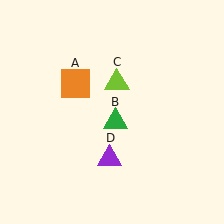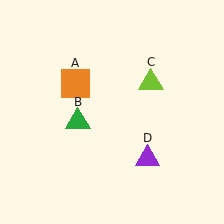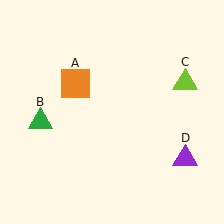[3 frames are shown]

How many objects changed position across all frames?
3 objects changed position: green triangle (object B), lime triangle (object C), purple triangle (object D).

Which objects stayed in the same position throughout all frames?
Orange square (object A) remained stationary.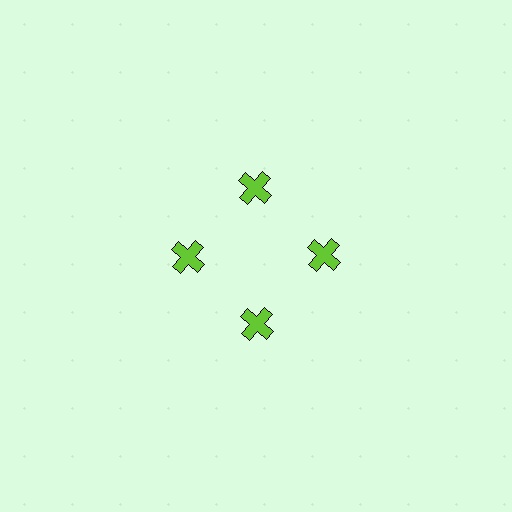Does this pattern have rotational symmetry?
Yes, this pattern has 4-fold rotational symmetry. It looks the same after rotating 90 degrees around the center.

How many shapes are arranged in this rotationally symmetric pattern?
There are 4 shapes, arranged in 4 groups of 1.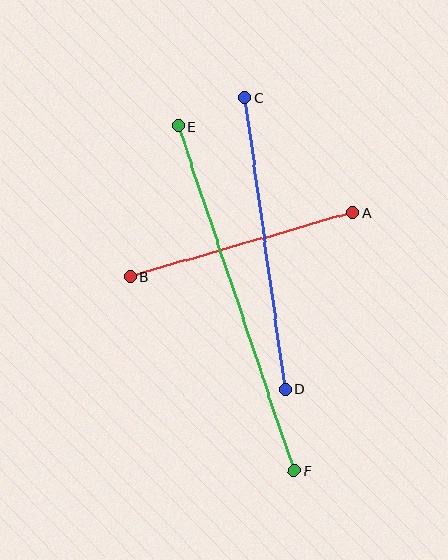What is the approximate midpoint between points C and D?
The midpoint is at approximately (265, 243) pixels.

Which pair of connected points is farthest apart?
Points E and F are farthest apart.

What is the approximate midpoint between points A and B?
The midpoint is at approximately (241, 244) pixels.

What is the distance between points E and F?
The distance is approximately 363 pixels.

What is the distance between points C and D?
The distance is approximately 294 pixels.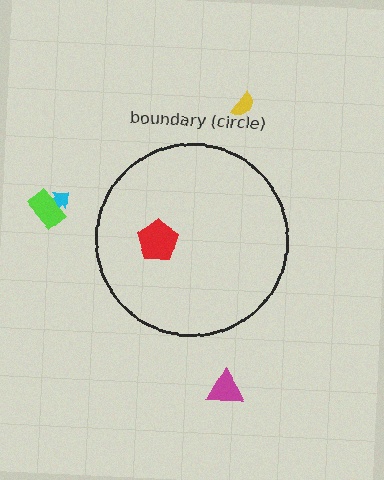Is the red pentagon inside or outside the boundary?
Inside.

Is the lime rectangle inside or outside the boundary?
Outside.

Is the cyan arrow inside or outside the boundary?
Outside.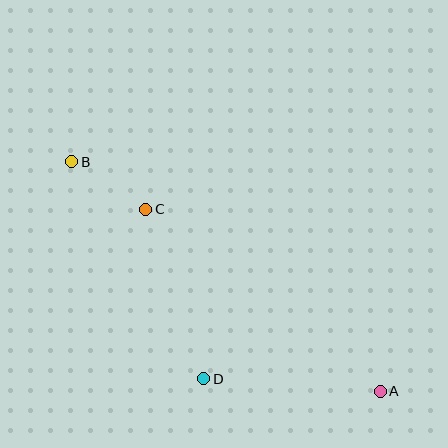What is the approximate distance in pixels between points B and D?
The distance between B and D is approximately 254 pixels.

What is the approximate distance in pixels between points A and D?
The distance between A and D is approximately 177 pixels.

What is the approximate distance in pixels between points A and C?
The distance between A and C is approximately 297 pixels.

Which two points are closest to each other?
Points B and C are closest to each other.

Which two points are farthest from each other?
Points A and B are farthest from each other.